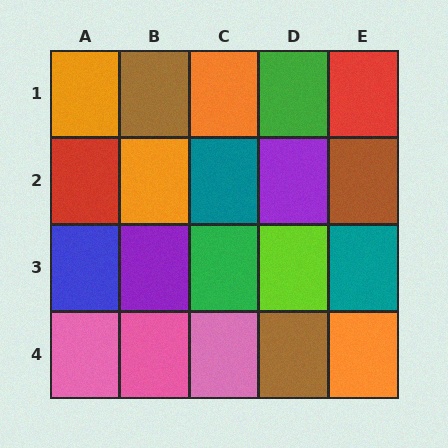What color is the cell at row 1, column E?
Red.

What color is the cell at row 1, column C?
Orange.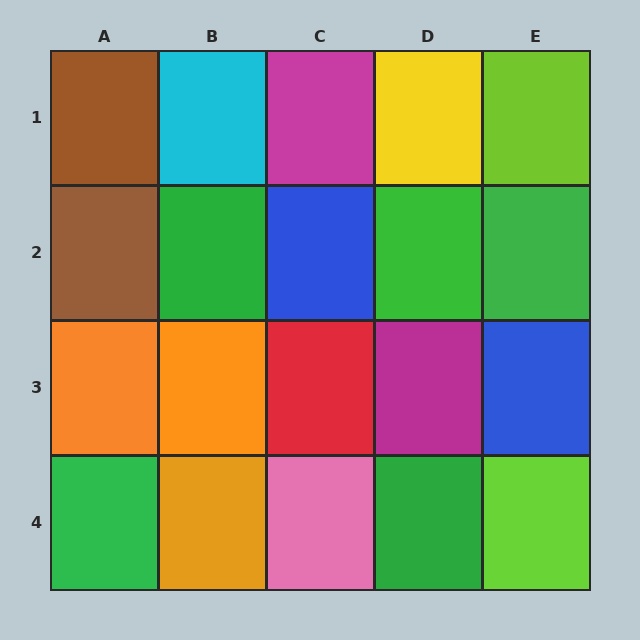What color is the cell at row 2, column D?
Green.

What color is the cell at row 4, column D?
Green.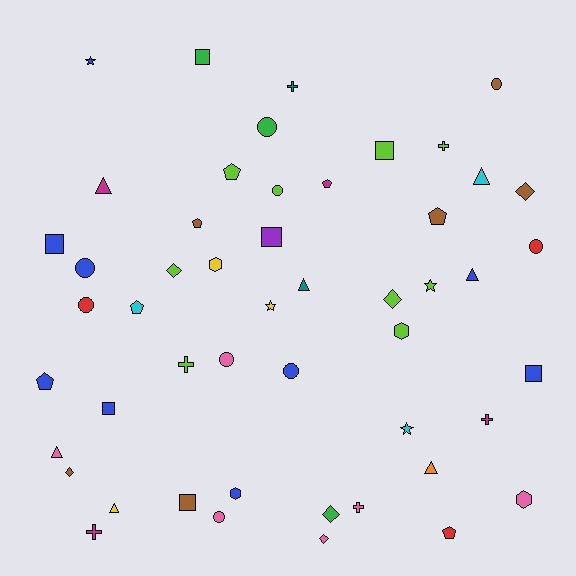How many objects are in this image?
There are 50 objects.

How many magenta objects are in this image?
There are 4 magenta objects.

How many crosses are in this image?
There are 6 crosses.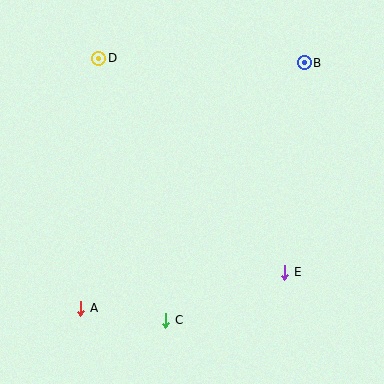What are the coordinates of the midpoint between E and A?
The midpoint between E and A is at (183, 290).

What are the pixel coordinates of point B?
Point B is at (304, 63).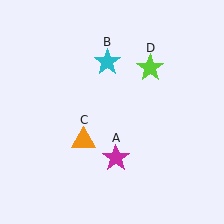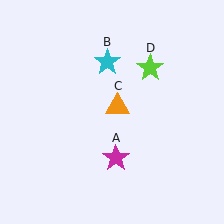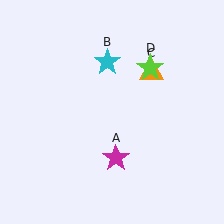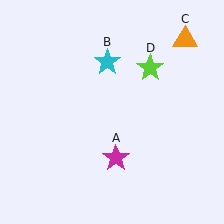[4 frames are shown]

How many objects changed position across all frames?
1 object changed position: orange triangle (object C).